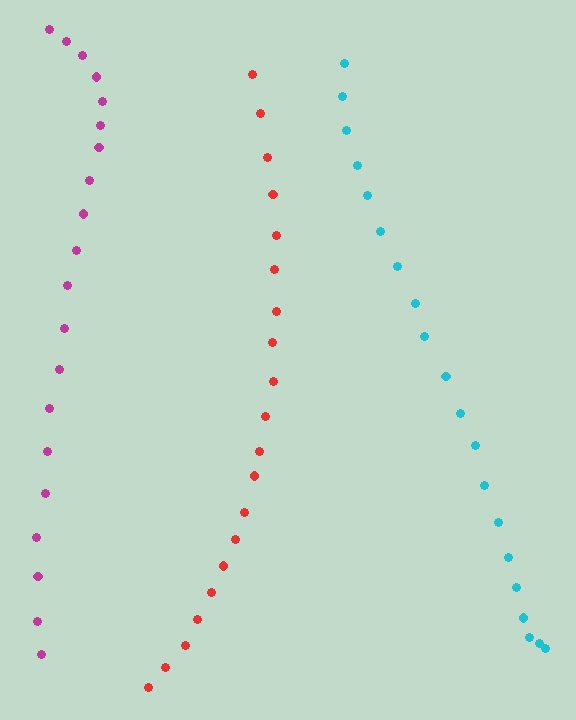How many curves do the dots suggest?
There are 3 distinct paths.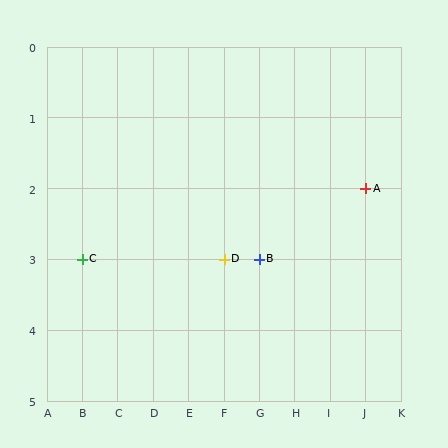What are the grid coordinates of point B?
Point B is at grid coordinates (G, 3).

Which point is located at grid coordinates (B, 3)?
Point C is at (B, 3).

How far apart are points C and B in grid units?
Points C and B are 5 columns apart.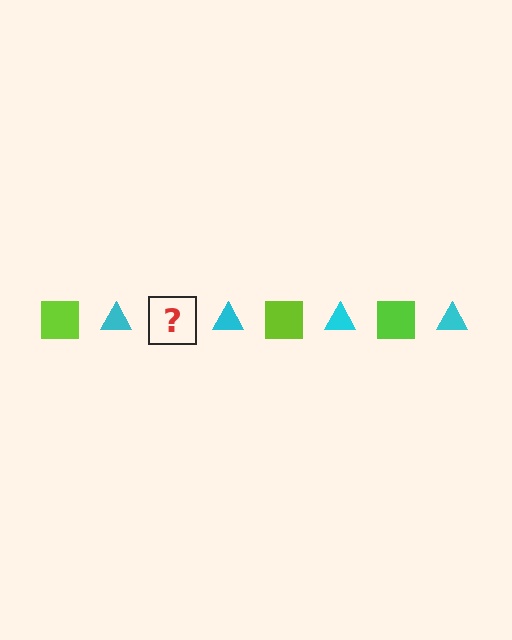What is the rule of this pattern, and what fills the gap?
The rule is that the pattern alternates between lime square and cyan triangle. The gap should be filled with a lime square.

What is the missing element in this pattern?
The missing element is a lime square.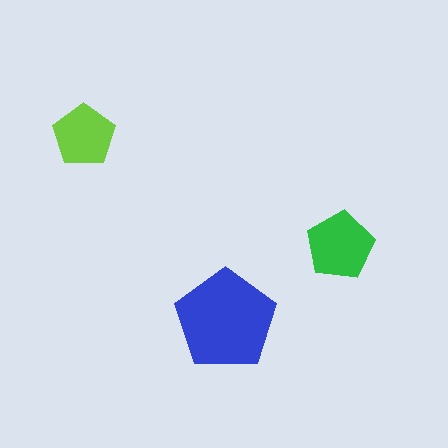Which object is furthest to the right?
The green pentagon is rightmost.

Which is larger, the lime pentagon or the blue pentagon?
The blue one.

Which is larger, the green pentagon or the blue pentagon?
The blue one.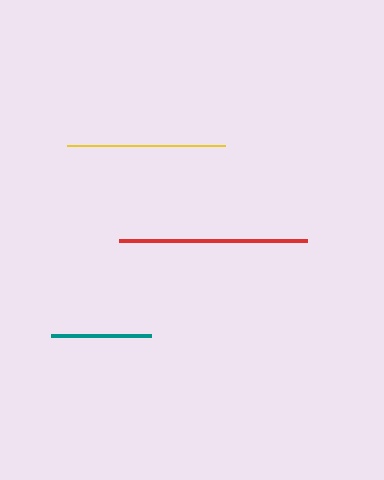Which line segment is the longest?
The red line is the longest at approximately 188 pixels.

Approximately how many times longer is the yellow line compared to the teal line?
The yellow line is approximately 1.6 times the length of the teal line.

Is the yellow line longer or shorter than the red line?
The red line is longer than the yellow line.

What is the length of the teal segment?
The teal segment is approximately 100 pixels long.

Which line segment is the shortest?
The teal line is the shortest at approximately 100 pixels.